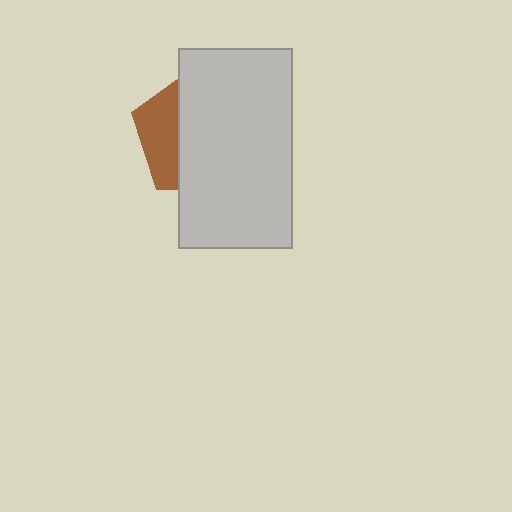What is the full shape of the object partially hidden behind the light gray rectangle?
The partially hidden object is a brown pentagon.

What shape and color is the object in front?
The object in front is a light gray rectangle.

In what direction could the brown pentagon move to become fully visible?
The brown pentagon could move left. That would shift it out from behind the light gray rectangle entirely.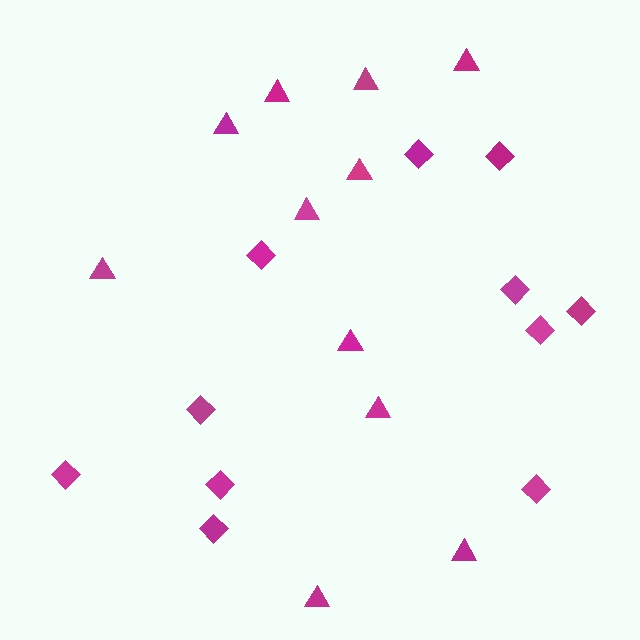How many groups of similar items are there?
There are 2 groups: one group of diamonds (11) and one group of triangles (11).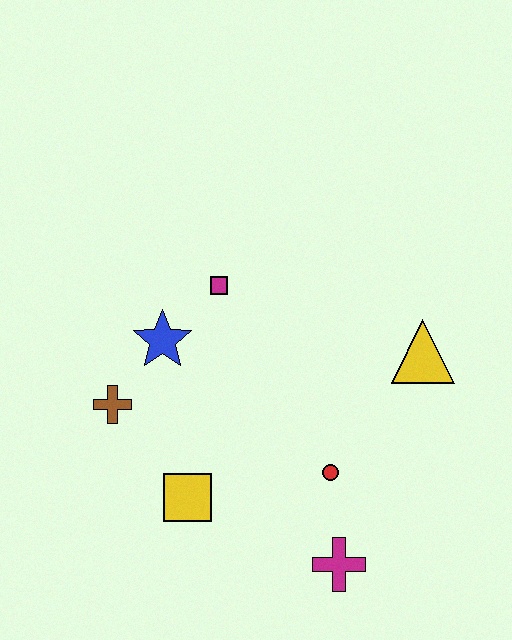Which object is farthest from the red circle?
The brown cross is farthest from the red circle.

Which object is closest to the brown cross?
The blue star is closest to the brown cross.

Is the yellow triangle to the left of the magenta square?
No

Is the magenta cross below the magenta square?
Yes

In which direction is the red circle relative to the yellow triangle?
The red circle is below the yellow triangle.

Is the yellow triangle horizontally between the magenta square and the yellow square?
No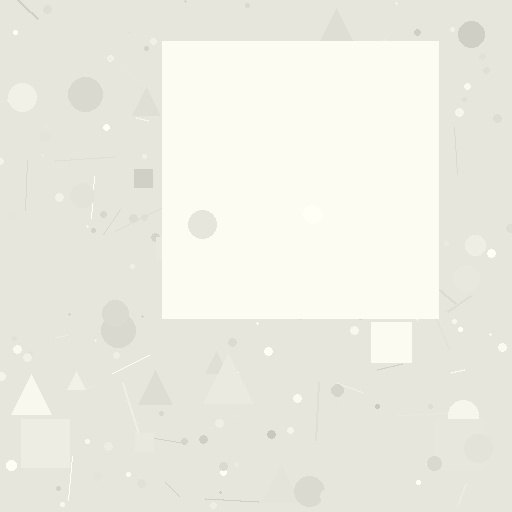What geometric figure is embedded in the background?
A square is embedded in the background.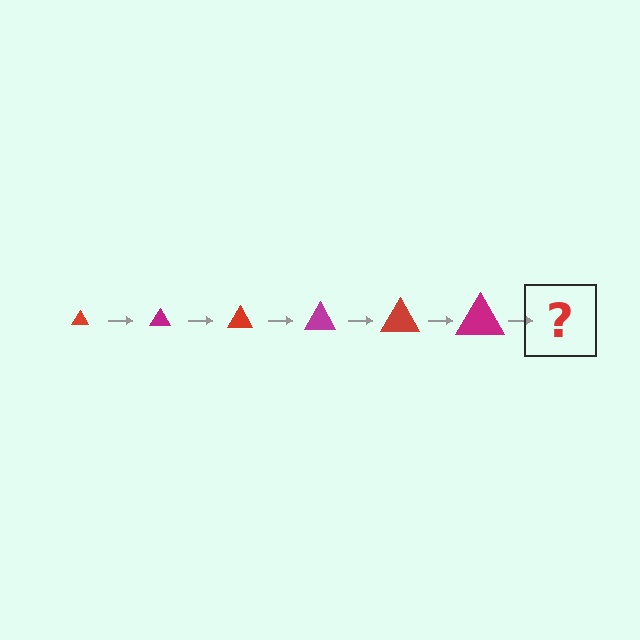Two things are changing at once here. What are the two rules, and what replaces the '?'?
The two rules are that the triangle grows larger each step and the color cycles through red and magenta. The '?' should be a red triangle, larger than the previous one.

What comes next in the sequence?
The next element should be a red triangle, larger than the previous one.